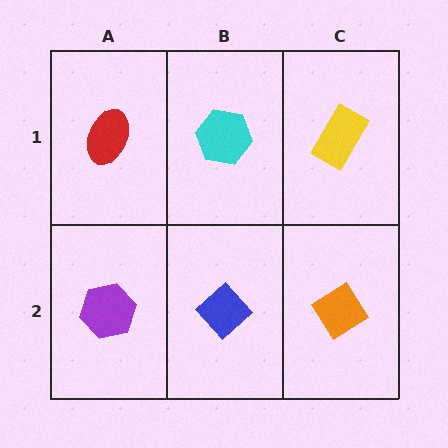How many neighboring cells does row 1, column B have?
3.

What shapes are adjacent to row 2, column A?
A red ellipse (row 1, column A), a blue diamond (row 2, column B).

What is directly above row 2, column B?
A cyan hexagon.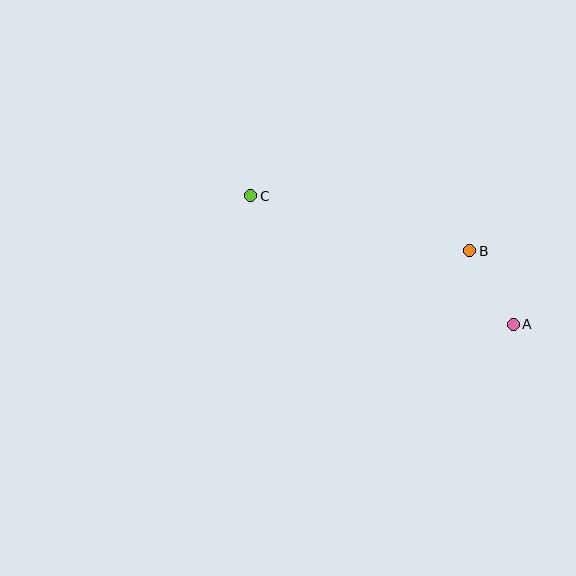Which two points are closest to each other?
Points A and B are closest to each other.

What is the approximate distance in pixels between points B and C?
The distance between B and C is approximately 226 pixels.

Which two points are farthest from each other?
Points A and C are farthest from each other.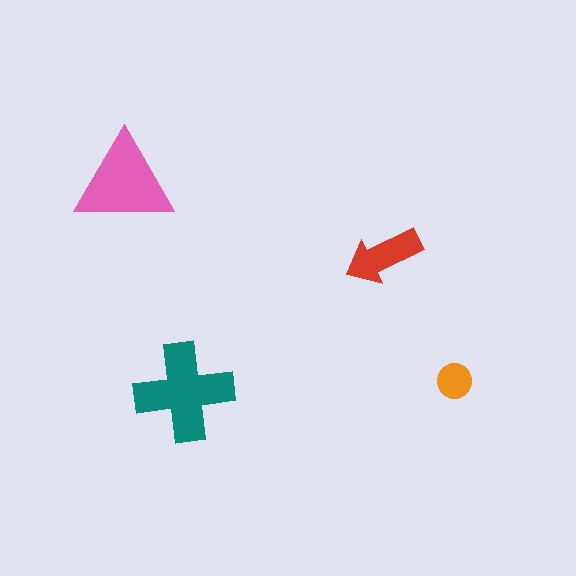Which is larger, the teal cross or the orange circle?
The teal cross.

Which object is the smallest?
The orange circle.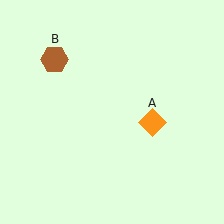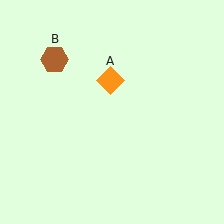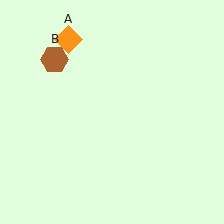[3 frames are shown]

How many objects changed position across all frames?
1 object changed position: orange diamond (object A).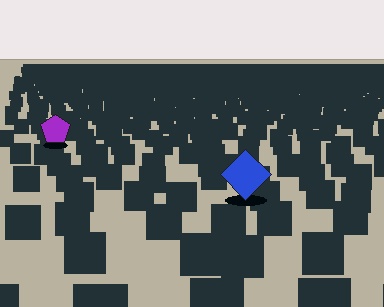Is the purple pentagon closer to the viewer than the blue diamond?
No. The blue diamond is closer — you can tell from the texture gradient: the ground texture is coarser near it.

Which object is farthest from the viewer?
The purple pentagon is farthest from the viewer. It appears smaller and the ground texture around it is denser.